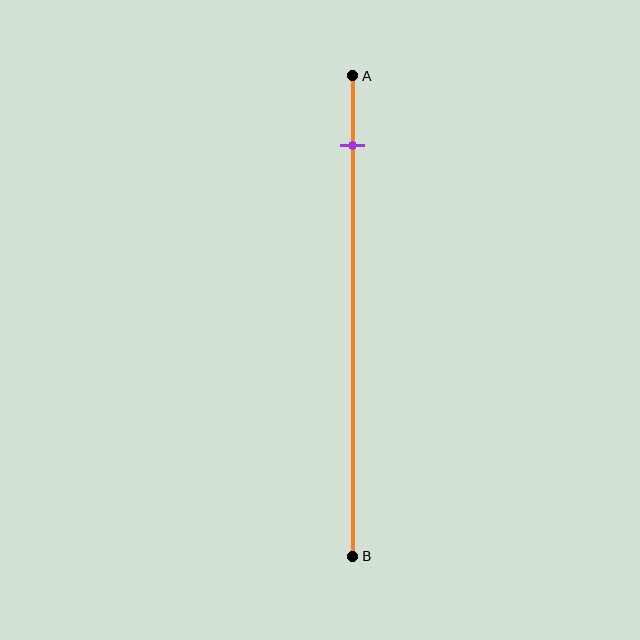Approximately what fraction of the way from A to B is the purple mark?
The purple mark is approximately 15% of the way from A to B.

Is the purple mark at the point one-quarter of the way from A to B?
No, the mark is at about 15% from A, not at the 25% one-quarter point.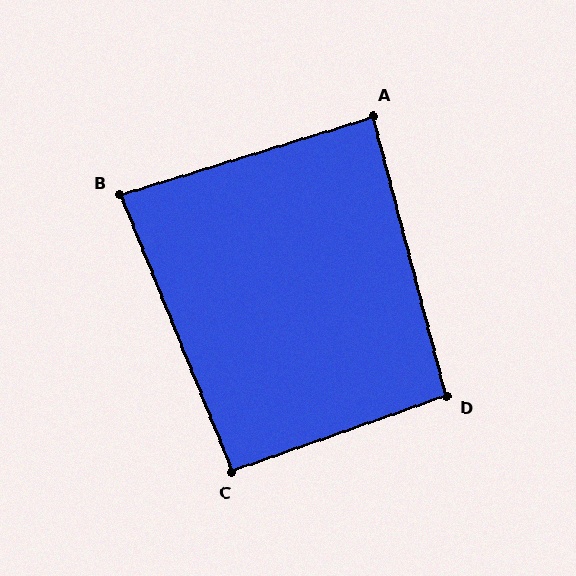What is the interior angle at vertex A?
Approximately 87 degrees (approximately right).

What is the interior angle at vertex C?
Approximately 93 degrees (approximately right).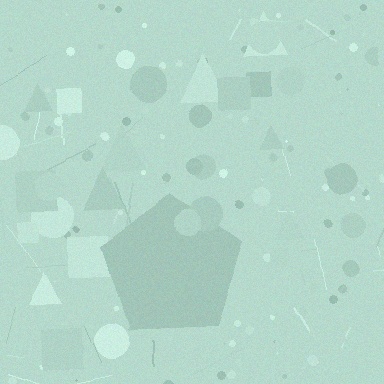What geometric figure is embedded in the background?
A pentagon is embedded in the background.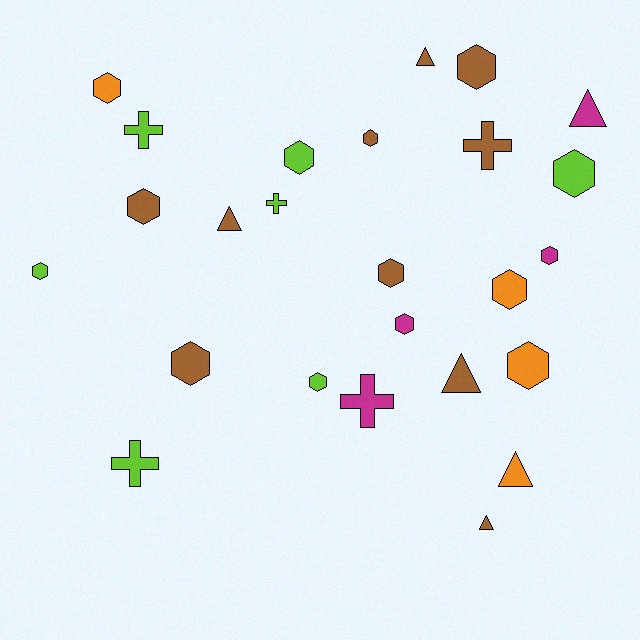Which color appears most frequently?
Brown, with 10 objects.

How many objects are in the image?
There are 25 objects.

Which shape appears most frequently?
Hexagon, with 14 objects.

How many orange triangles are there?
There is 1 orange triangle.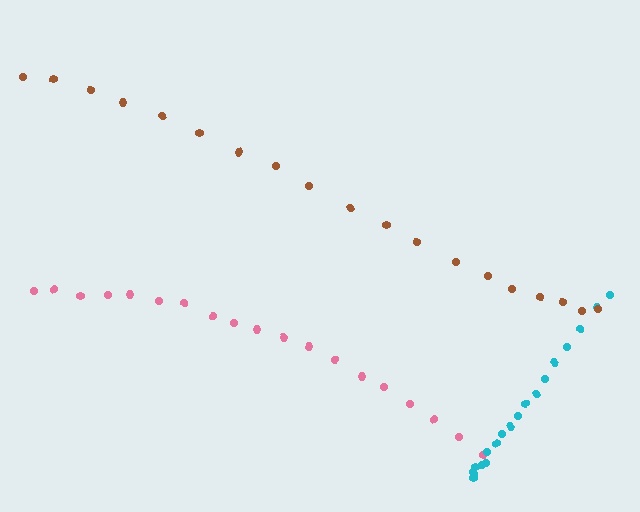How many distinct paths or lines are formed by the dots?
There are 3 distinct paths.